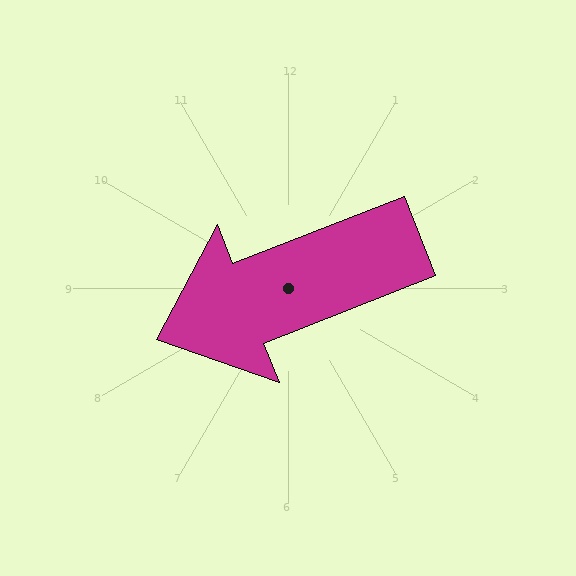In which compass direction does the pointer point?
West.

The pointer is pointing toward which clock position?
Roughly 8 o'clock.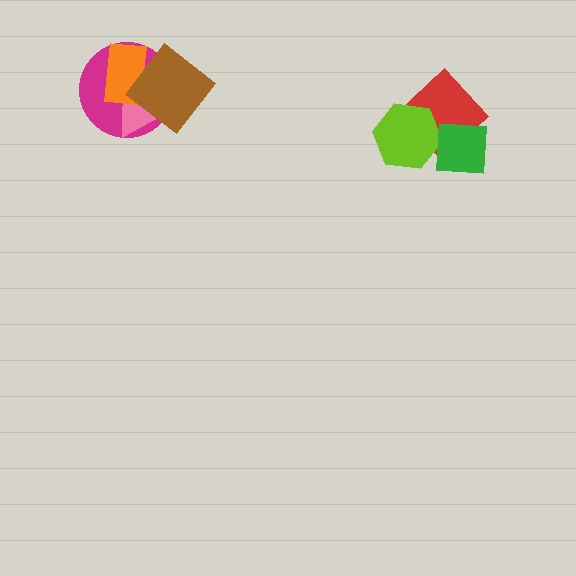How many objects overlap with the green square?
2 objects overlap with the green square.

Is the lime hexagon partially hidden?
Yes, it is partially covered by another shape.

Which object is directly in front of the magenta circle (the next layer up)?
The pink triangle is directly in front of the magenta circle.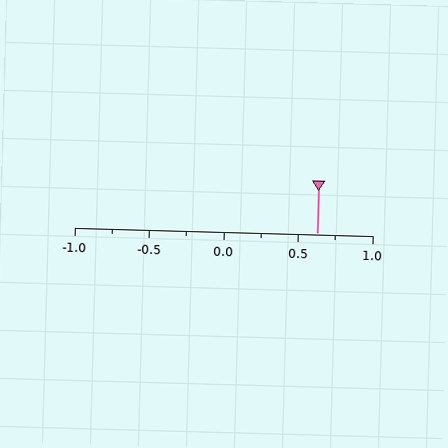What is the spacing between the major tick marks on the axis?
The major ticks are spaced 0.5 apart.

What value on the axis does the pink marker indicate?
The marker indicates approximately 0.62.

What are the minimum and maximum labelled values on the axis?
The axis runs from -1.0 to 1.0.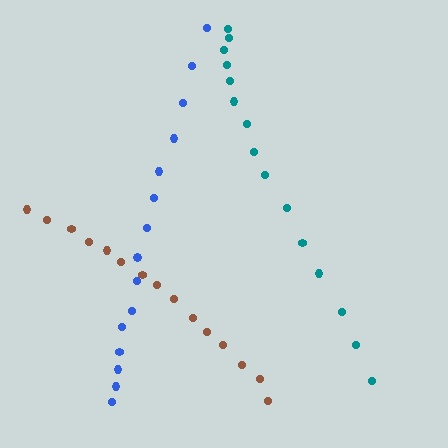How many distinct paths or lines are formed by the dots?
There are 3 distinct paths.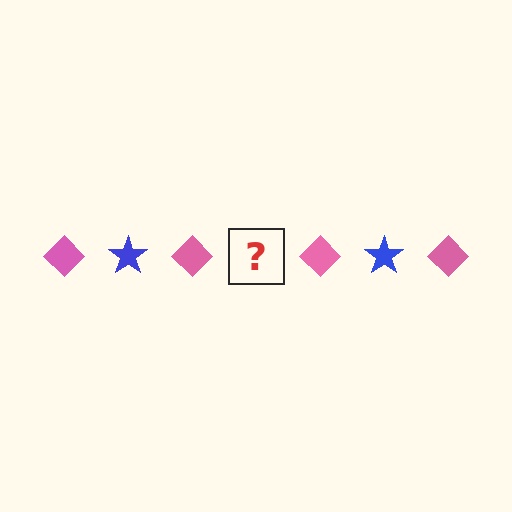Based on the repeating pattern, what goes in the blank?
The blank should be a blue star.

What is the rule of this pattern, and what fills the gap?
The rule is that the pattern alternates between pink diamond and blue star. The gap should be filled with a blue star.